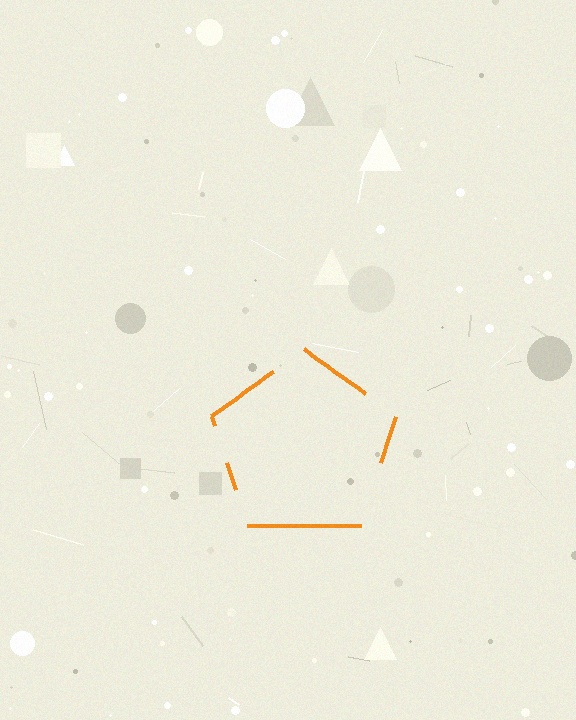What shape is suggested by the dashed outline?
The dashed outline suggests a pentagon.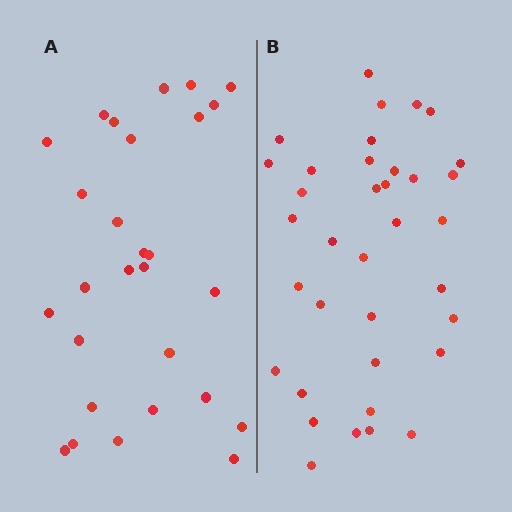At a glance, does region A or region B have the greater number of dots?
Region B (the right region) has more dots.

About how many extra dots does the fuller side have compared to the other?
Region B has roughly 8 or so more dots than region A.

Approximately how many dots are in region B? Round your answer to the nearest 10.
About 40 dots. (The exact count is 36, which rounds to 40.)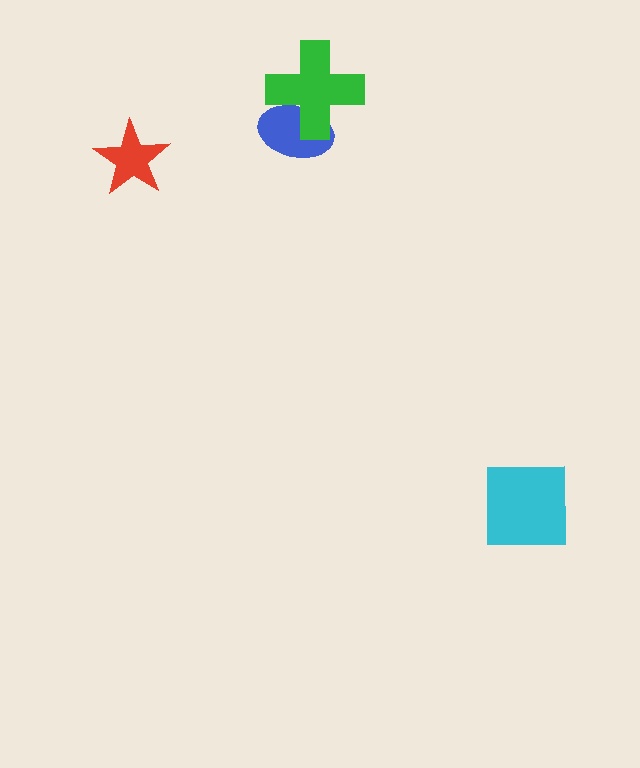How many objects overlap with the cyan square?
0 objects overlap with the cyan square.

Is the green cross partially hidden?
No, no other shape covers it.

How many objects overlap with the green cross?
1 object overlaps with the green cross.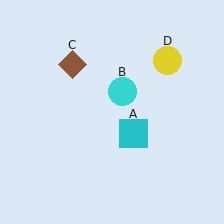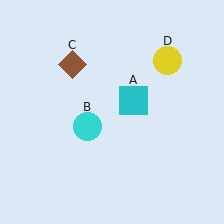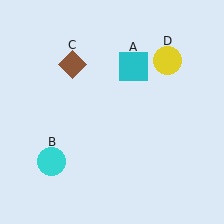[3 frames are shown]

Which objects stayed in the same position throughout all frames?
Brown diamond (object C) and yellow circle (object D) remained stationary.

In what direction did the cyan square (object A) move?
The cyan square (object A) moved up.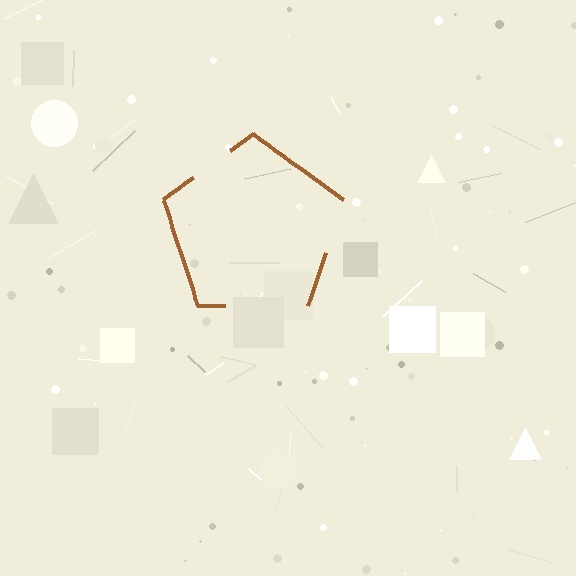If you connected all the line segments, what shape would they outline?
They would outline a pentagon.